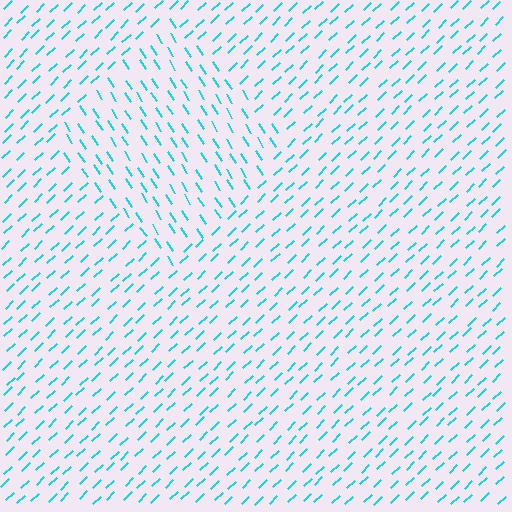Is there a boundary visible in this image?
Yes, there is a texture boundary formed by a change in line orientation.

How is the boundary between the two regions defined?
The boundary is defined purely by a change in line orientation (approximately 79 degrees difference). All lines are the same color and thickness.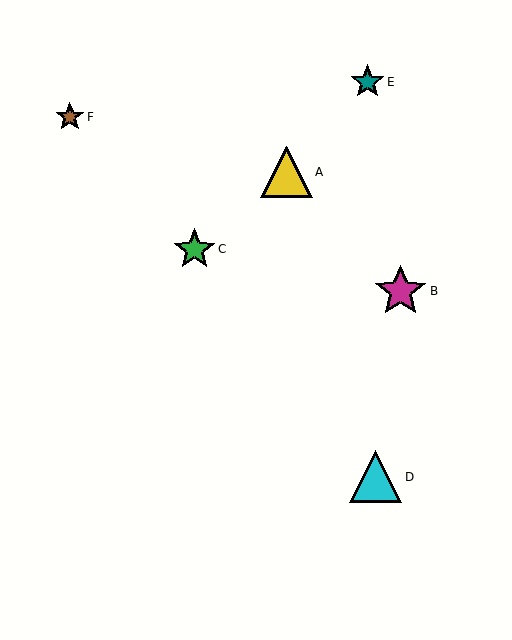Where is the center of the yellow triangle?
The center of the yellow triangle is at (286, 172).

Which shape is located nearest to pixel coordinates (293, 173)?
The yellow triangle (labeled A) at (286, 172) is nearest to that location.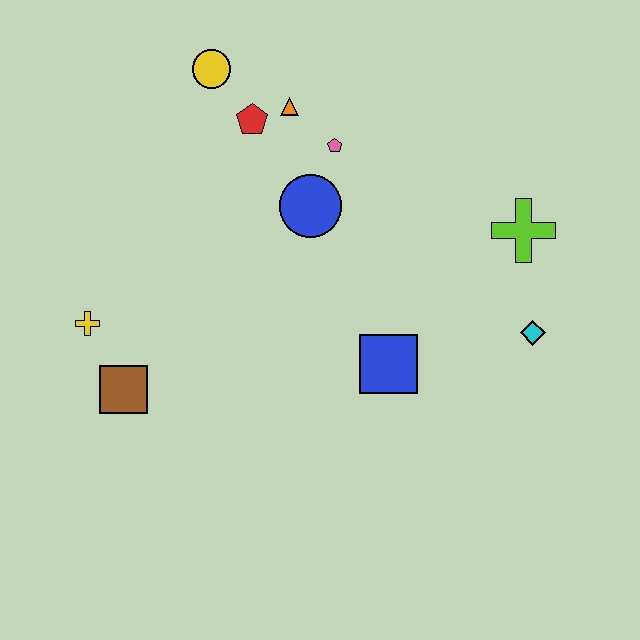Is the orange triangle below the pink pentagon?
No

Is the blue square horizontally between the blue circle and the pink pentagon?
No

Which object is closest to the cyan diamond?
The lime cross is closest to the cyan diamond.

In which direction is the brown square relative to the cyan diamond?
The brown square is to the left of the cyan diamond.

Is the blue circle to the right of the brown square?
Yes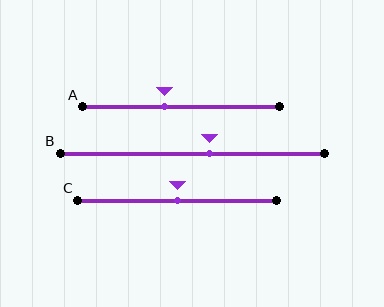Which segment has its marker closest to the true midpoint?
Segment C has its marker closest to the true midpoint.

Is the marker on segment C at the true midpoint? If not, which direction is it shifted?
Yes, the marker on segment C is at the true midpoint.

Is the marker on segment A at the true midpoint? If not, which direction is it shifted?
No, the marker on segment A is shifted to the left by about 9% of the segment length.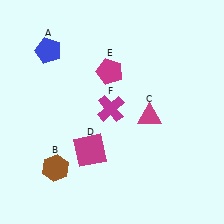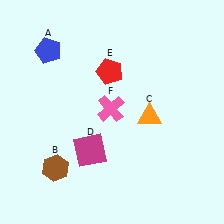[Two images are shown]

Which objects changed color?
C changed from magenta to orange. E changed from magenta to red. F changed from magenta to pink.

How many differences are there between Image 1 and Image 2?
There are 3 differences between the two images.